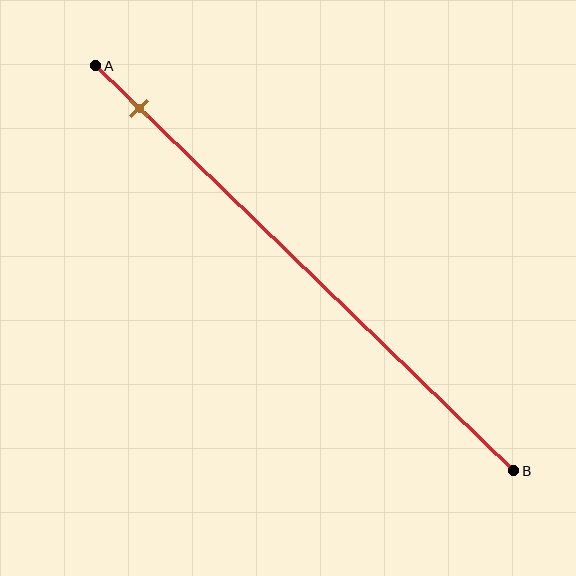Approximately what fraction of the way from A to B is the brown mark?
The brown mark is approximately 10% of the way from A to B.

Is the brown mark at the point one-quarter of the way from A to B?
No, the mark is at about 10% from A, not at the 25% one-quarter point.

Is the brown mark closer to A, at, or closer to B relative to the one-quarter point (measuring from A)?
The brown mark is closer to point A than the one-quarter point of segment AB.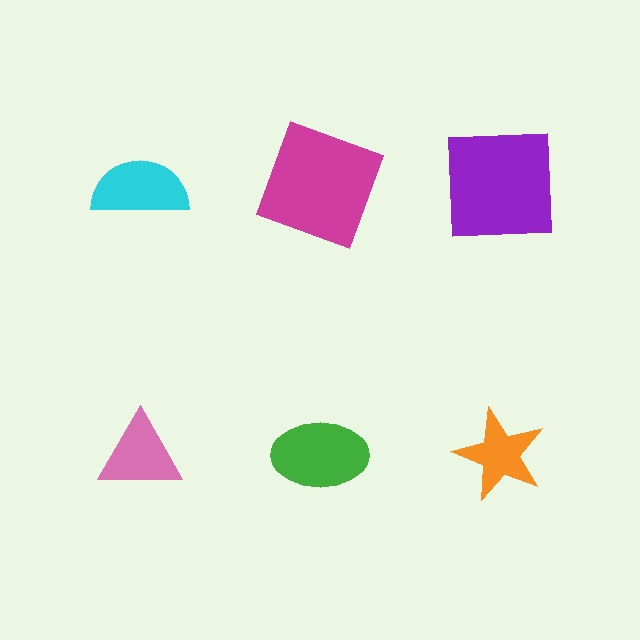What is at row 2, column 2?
A green ellipse.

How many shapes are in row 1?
3 shapes.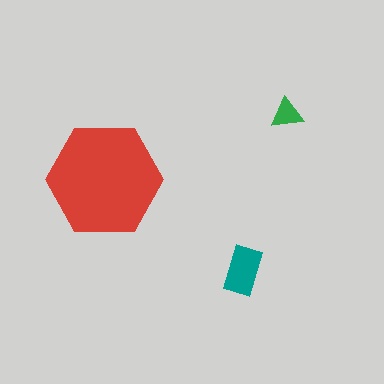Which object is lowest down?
The teal rectangle is bottommost.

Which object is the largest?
The red hexagon.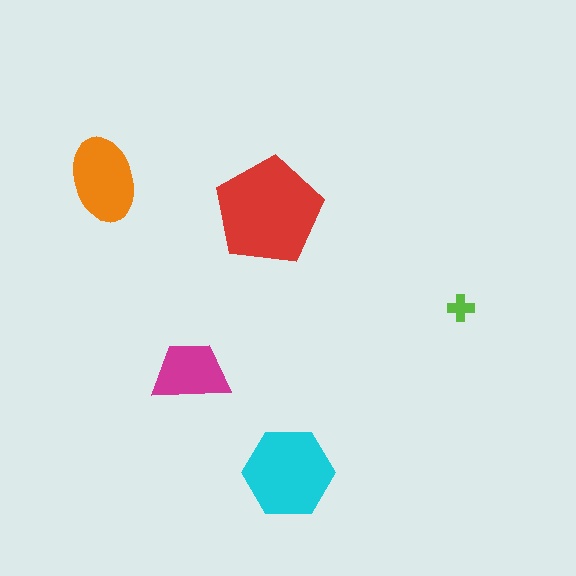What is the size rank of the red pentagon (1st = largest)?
1st.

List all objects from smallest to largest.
The lime cross, the magenta trapezoid, the orange ellipse, the cyan hexagon, the red pentagon.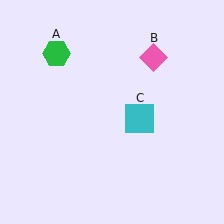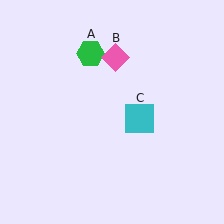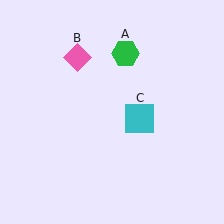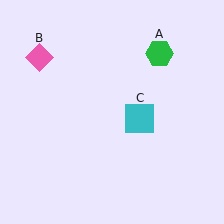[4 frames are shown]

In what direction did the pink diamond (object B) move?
The pink diamond (object B) moved left.